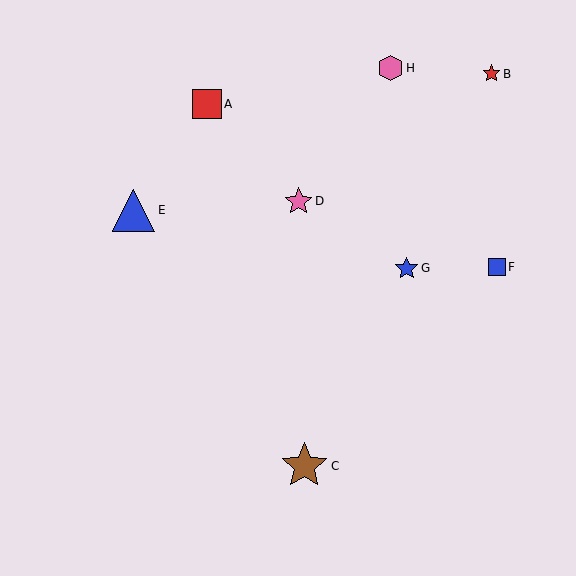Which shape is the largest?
The brown star (labeled C) is the largest.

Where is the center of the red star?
The center of the red star is at (491, 74).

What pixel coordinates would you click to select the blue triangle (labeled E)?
Click at (134, 210) to select the blue triangle E.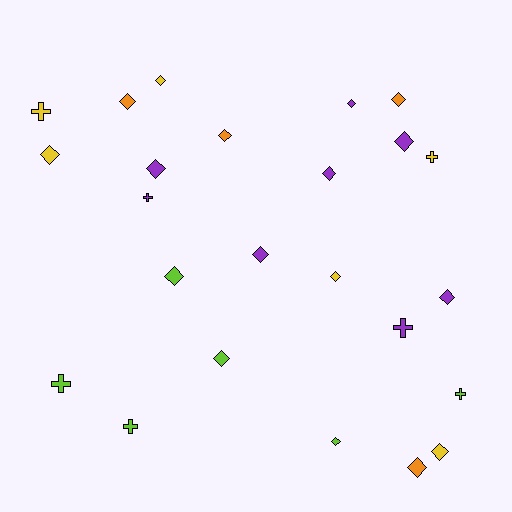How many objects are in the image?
There are 24 objects.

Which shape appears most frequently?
Diamond, with 17 objects.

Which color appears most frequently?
Purple, with 8 objects.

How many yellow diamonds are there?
There are 4 yellow diamonds.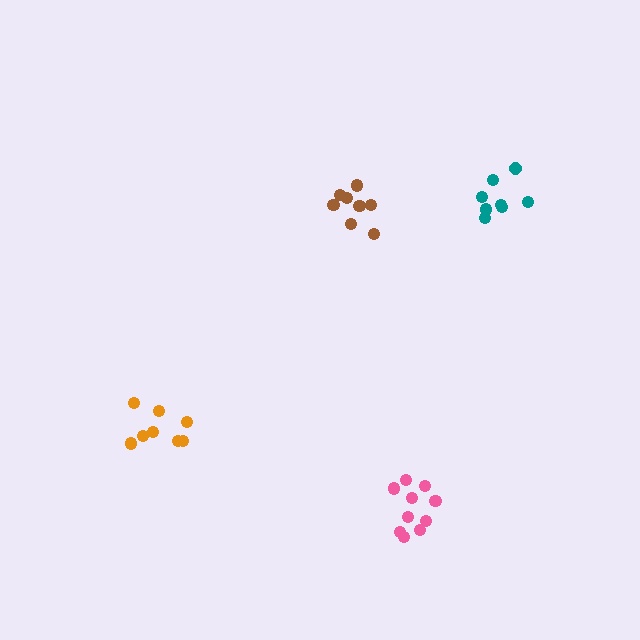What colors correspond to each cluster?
The clusters are colored: teal, orange, pink, brown.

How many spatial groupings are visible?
There are 4 spatial groupings.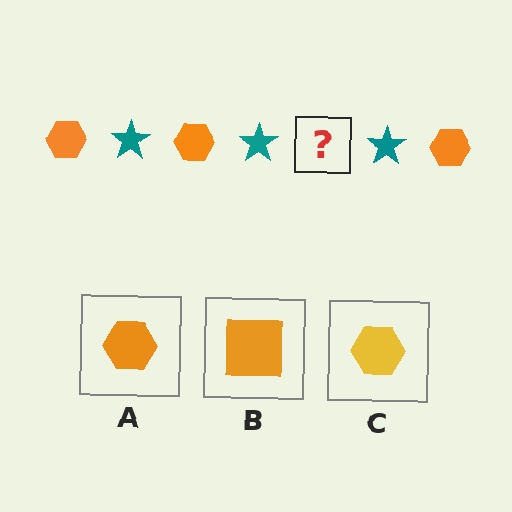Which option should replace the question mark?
Option A.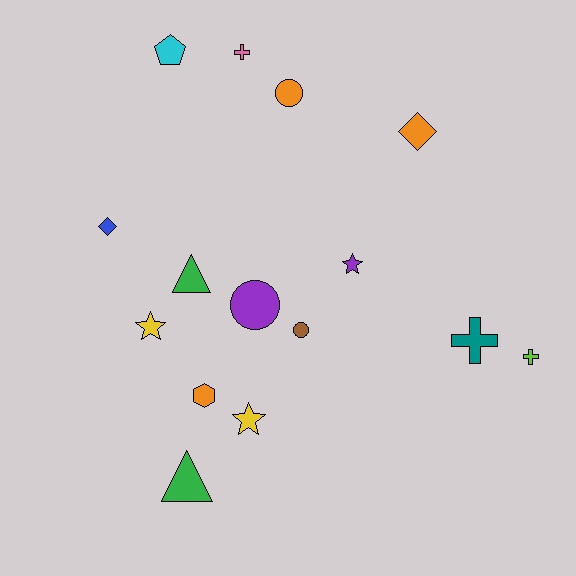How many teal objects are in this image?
There is 1 teal object.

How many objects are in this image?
There are 15 objects.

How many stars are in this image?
There are 3 stars.